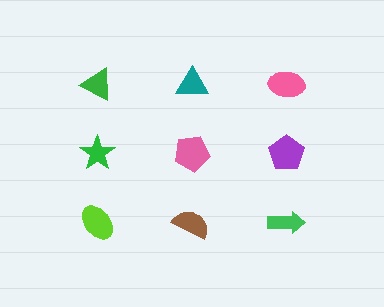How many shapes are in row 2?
3 shapes.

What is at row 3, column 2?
A brown semicircle.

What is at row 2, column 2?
A pink pentagon.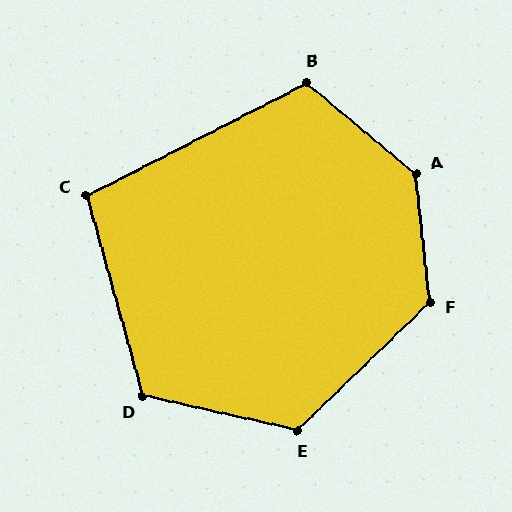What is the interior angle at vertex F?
Approximately 128 degrees (obtuse).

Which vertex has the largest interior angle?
A, at approximately 136 degrees.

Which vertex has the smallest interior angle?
C, at approximately 101 degrees.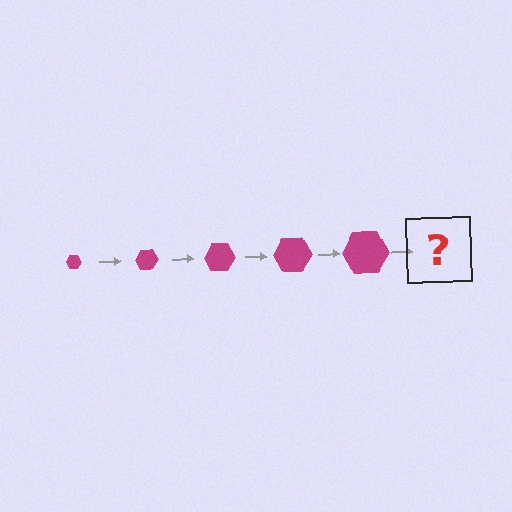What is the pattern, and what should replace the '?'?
The pattern is that the hexagon gets progressively larger each step. The '?' should be a magenta hexagon, larger than the previous one.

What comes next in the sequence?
The next element should be a magenta hexagon, larger than the previous one.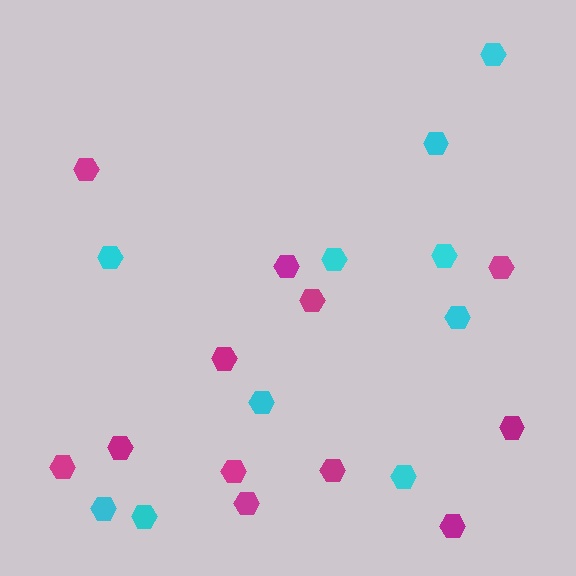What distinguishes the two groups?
There are 2 groups: one group of cyan hexagons (10) and one group of magenta hexagons (12).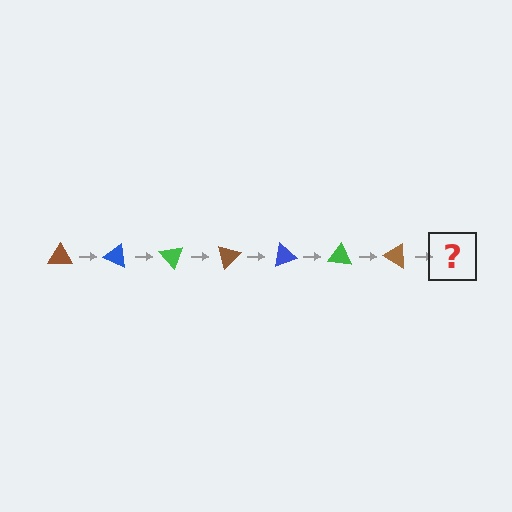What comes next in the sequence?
The next element should be a blue triangle, rotated 175 degrees from the start.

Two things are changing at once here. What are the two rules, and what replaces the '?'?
The two rules are that it rotates 25 degrees each step and the color cycles through brown, blue, and green. The '?' should be a blue triangle, rotated 175 degrees from the start.